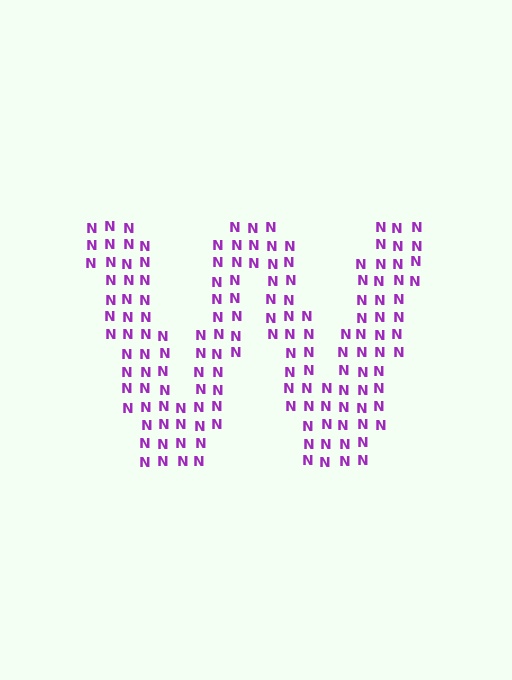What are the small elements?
The small elements are letter N's.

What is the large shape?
The large shape is the letter W.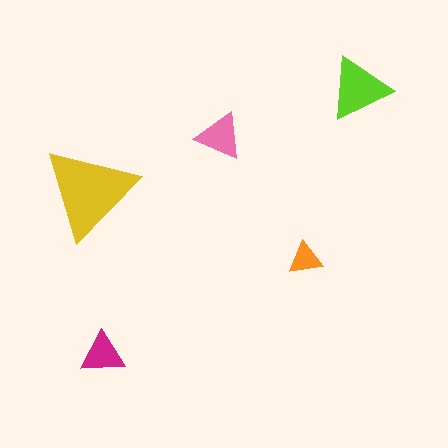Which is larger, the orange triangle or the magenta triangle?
The magenta one.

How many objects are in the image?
There are 5 objects in the image.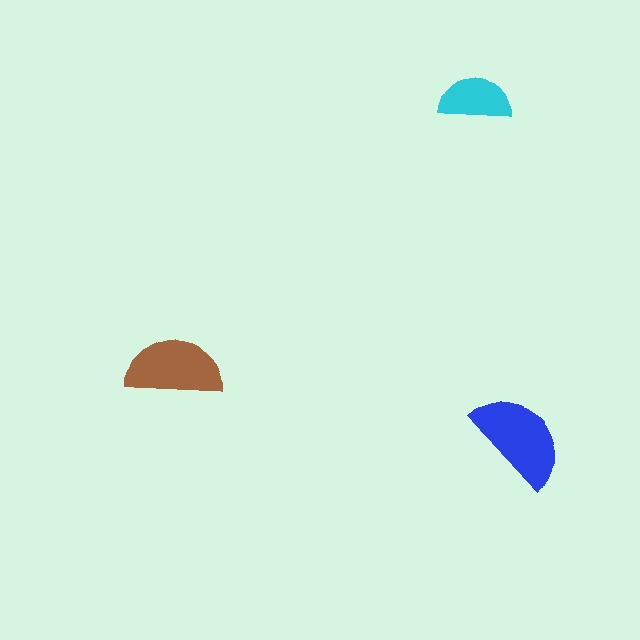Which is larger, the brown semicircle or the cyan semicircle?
The brown one.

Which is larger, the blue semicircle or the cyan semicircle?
The blue one.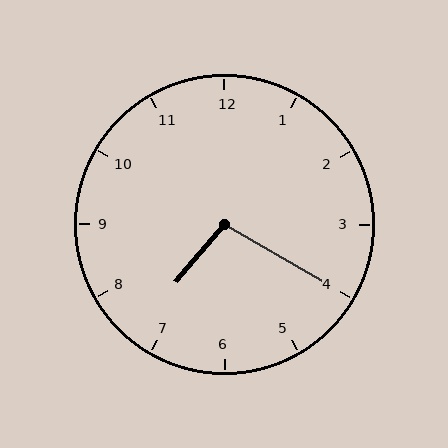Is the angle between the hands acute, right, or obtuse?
It is obtuse.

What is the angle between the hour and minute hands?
Approximately 100 degrees.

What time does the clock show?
7:20.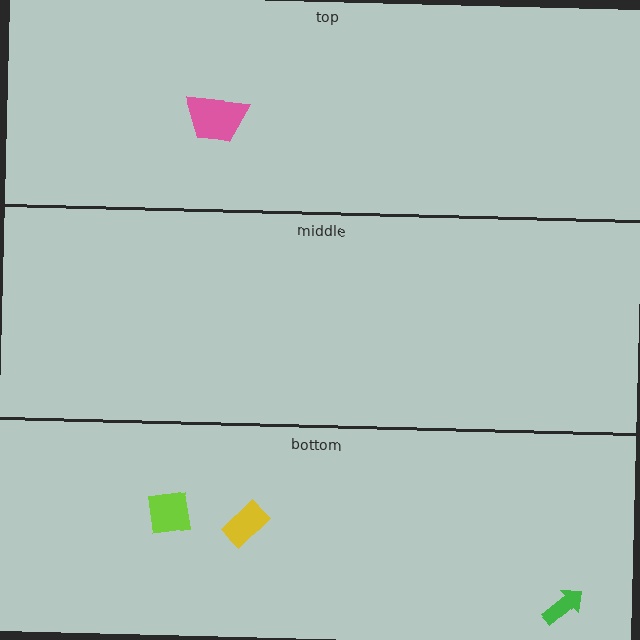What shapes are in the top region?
The pink trapezoid.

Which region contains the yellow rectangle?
The bottom region.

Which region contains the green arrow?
The bottom region.